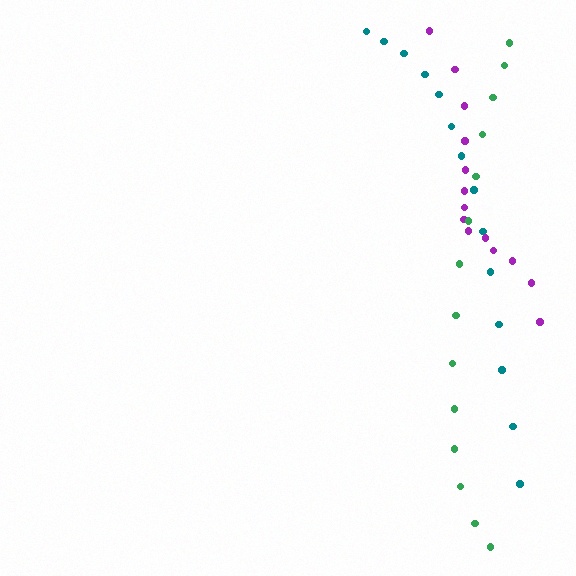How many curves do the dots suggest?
There are 3 distinct paths.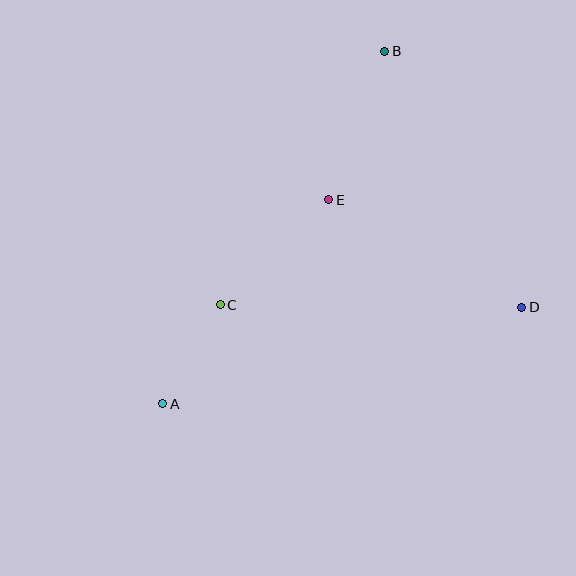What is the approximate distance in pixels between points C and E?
The distance between C and E is approximately 151 pixels.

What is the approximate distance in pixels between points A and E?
The distance between A and E is approximately 263 pixels.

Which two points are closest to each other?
Points A and C are closest to each other.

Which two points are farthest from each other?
Points A and B are farthest from each other.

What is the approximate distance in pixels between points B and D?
The distance between B and D is approximately 291 pixels.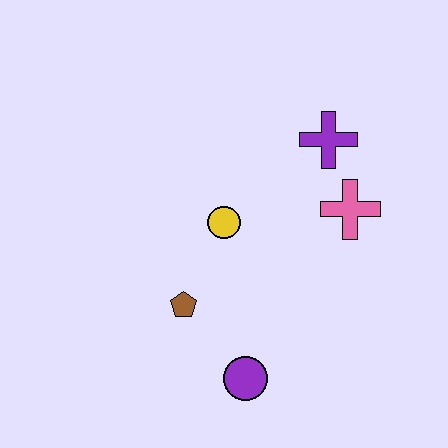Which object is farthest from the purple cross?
The purple circle is farthest from the purple cross.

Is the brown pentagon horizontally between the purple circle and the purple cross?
No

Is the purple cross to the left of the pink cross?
Yes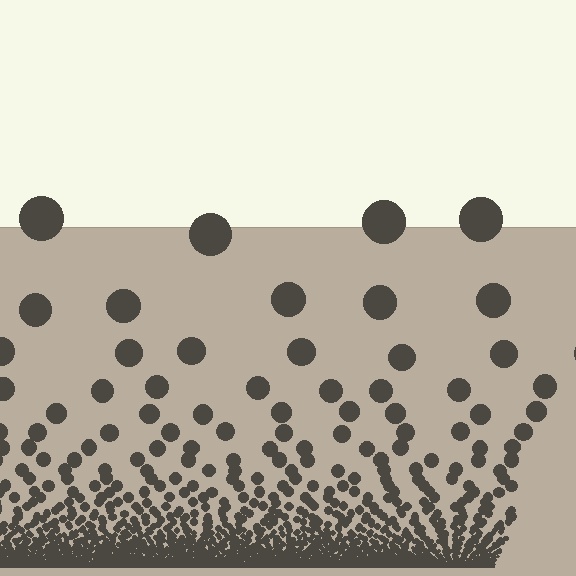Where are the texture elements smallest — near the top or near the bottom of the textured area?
Near the bottom.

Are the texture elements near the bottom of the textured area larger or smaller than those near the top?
Smaller. The gradient is inverted — elements near the bottom are smaller and denser.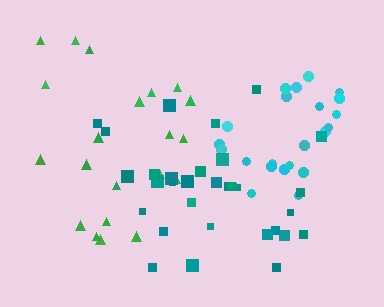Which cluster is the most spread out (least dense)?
Green.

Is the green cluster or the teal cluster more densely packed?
Teal.